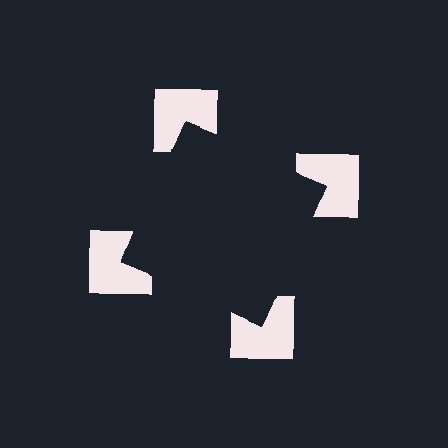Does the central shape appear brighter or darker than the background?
It typically appears slightly darker than the background, even though no actual brightness change is drawn.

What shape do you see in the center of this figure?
An illusory square — its edges are inferred from the aligned wedge cuts in the notched squares, not physically drawn.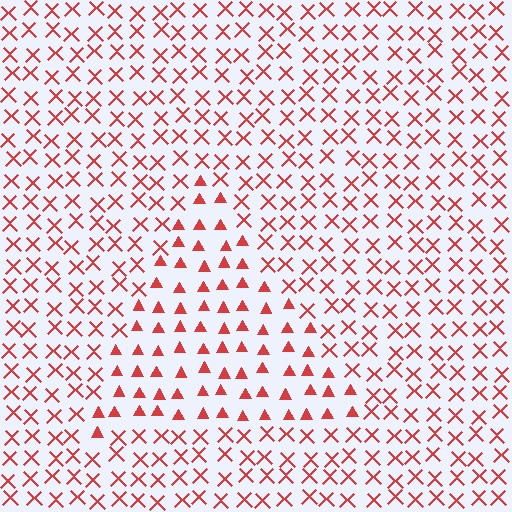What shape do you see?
I see a triangle.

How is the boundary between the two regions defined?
The boundary is defined by a change in element shape: triangles inside vs. X marks outside. All elements share the same color and spacing.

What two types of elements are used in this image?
The image uses triangles inside the triangle region and X marks outside it.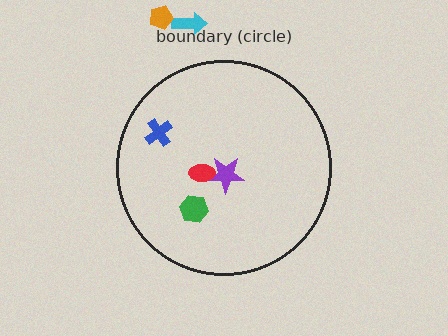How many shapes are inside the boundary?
4 inside, 2 outside.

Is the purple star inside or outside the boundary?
Inside.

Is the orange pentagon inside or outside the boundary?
Outside.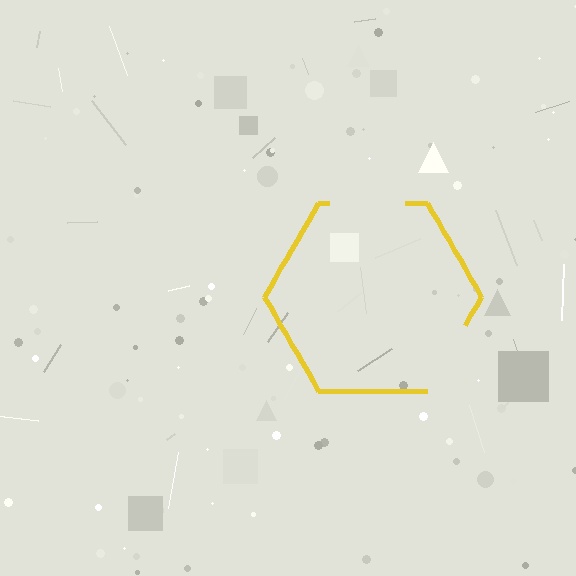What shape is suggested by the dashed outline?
The dashed outline suggests a hexagon.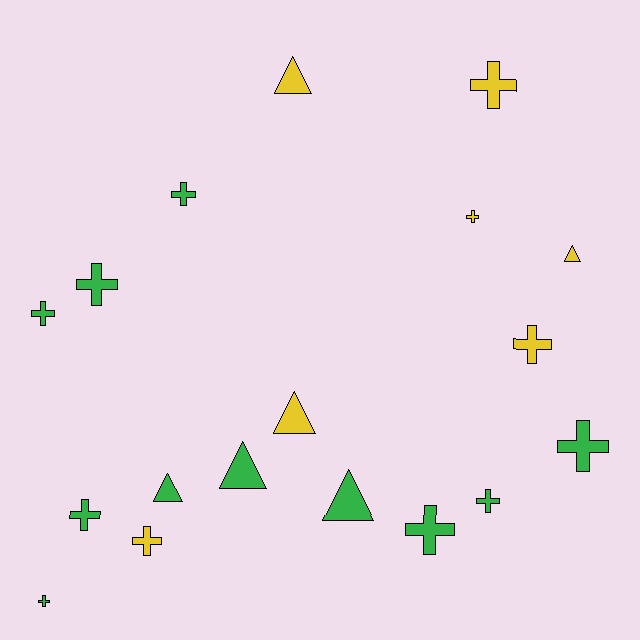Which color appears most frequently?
Green, with 11 objects.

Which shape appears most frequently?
Cross, with 12 objects.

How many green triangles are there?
There are 3 green triangles.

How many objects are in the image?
There are 18 objects.